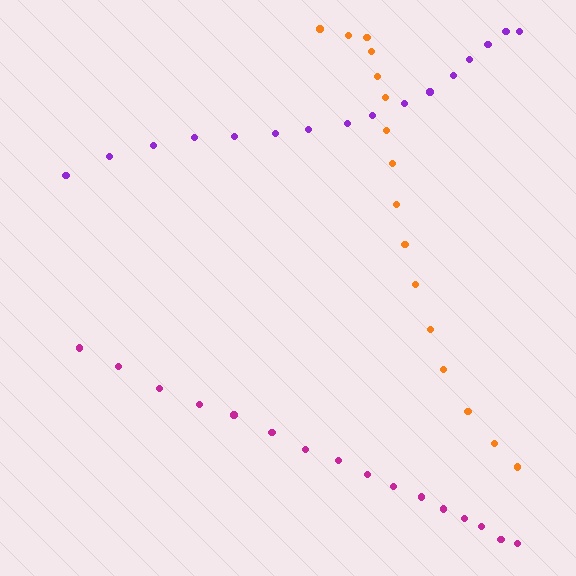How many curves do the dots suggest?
There are 3 distinct paths.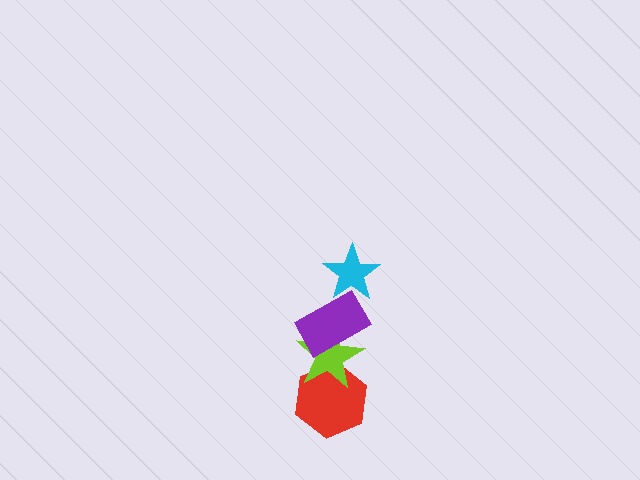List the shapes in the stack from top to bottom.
From top to bottom: the cyan star, the purple rectangle, the lime star, the red hexagon.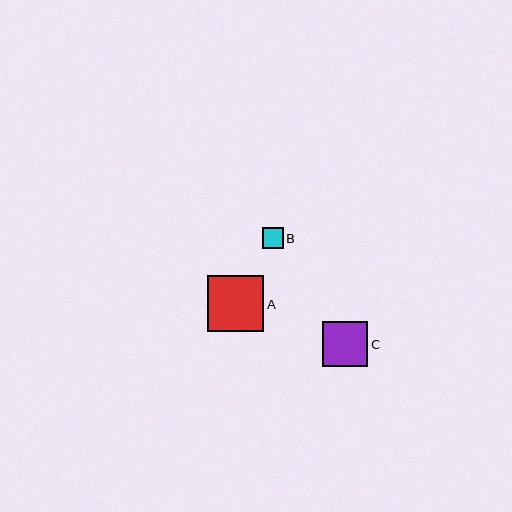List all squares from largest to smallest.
From largest to smallest: A, C, B.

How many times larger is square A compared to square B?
Square A is approximately 2.7 times the size of square B.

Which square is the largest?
Square A is the largest with a size of approximately 56 pixels.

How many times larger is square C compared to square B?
Square C is approximately 2.2 times the size of square B.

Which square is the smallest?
Square B is the smallest with a size of approximately 21 pixels.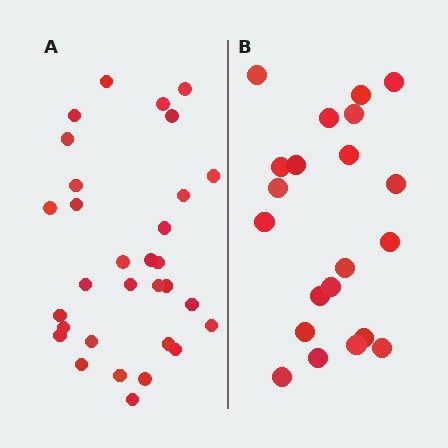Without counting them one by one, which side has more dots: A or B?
Region A (the left region) has more dots.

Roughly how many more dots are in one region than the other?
Region A has roughly 10 or so more dots than region B.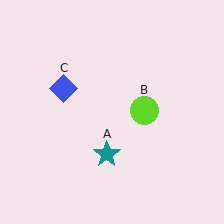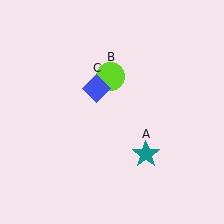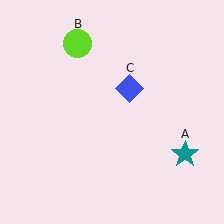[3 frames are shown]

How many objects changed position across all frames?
3 objects changed position: teal star (object A), lime circle (object B), blue diamond (object C).